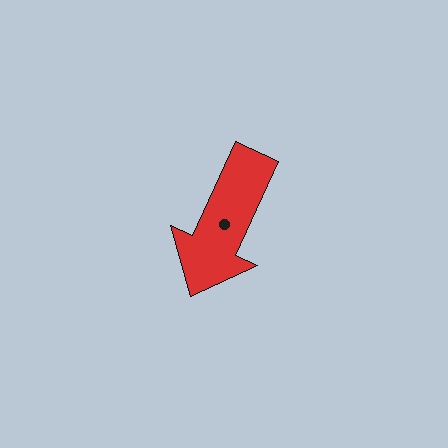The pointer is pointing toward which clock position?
Roughly 7 o'clock.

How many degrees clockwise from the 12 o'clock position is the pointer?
Approximately 204 degrees.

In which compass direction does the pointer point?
Southwest.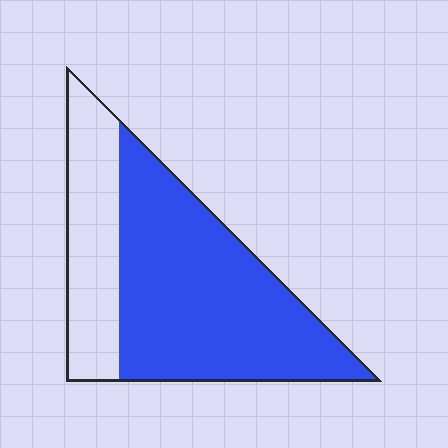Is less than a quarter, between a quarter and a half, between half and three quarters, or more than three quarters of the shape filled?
Between half and three quarters.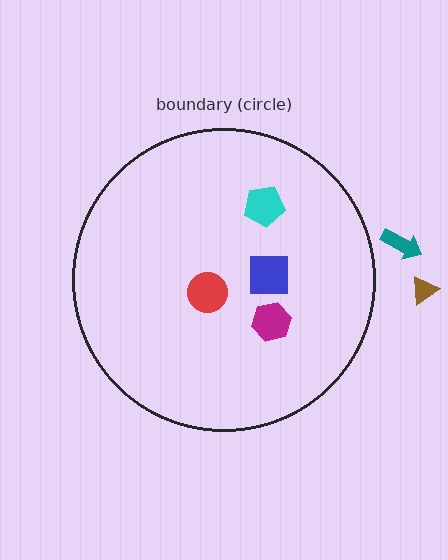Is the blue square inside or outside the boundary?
Inside.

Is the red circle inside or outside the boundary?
Inside.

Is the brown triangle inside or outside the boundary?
Outside.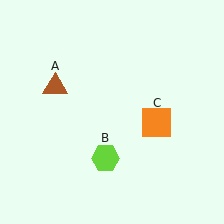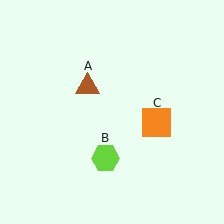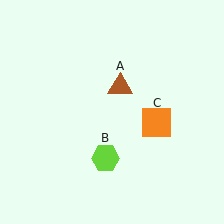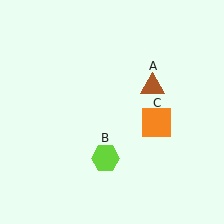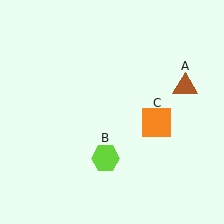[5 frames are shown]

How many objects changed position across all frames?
1 object changed position: brown triangle (object A).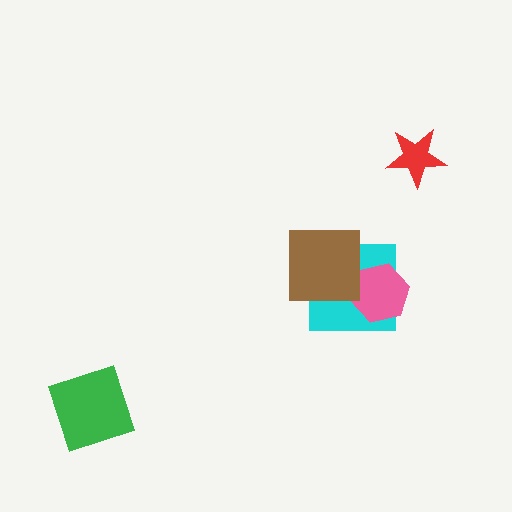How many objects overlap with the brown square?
1 object overlaps with the brown square.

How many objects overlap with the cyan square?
2 objects overlap with the cyan square.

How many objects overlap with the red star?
0 objects overlap with the red star.